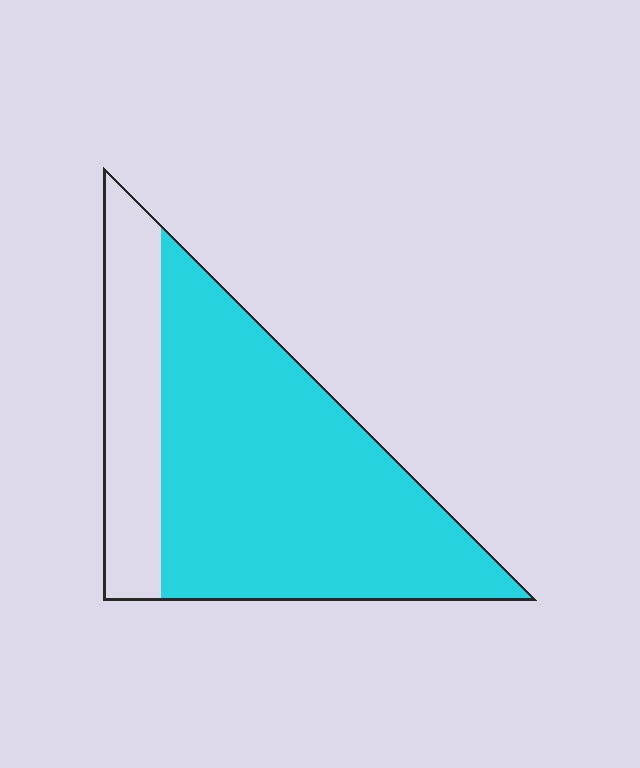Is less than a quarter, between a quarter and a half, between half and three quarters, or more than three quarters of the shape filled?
More than three quarters.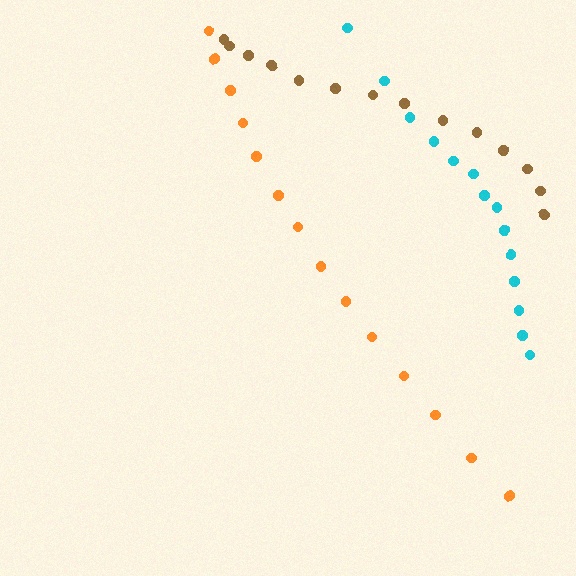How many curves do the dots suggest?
There are 3 distinct paths.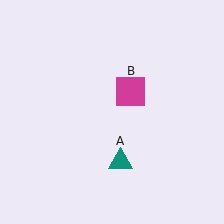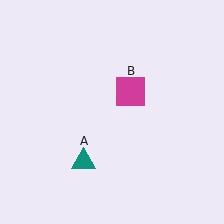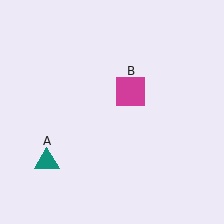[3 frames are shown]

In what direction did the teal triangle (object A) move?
The teal triangle (object A) moved left.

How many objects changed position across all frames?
1 object changed position: teal triangle (object A).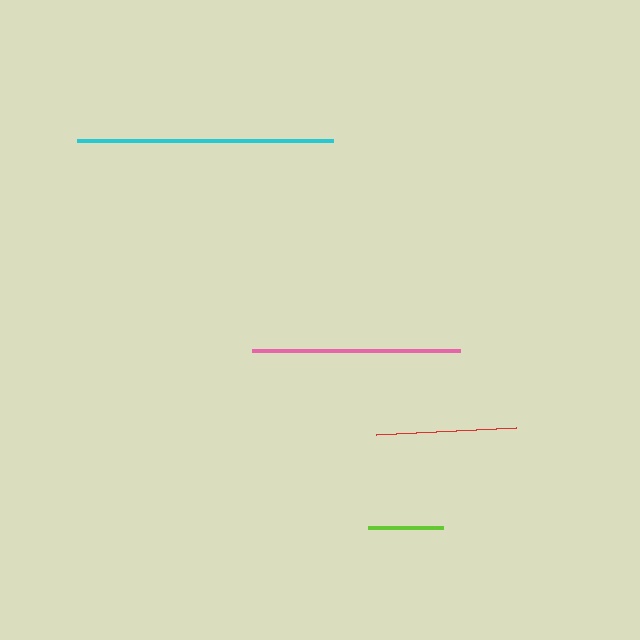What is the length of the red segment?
The red segment is approximately 140 pixels long.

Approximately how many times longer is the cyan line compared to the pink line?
The cyan line is approximately 1.2 times the length of the pink line.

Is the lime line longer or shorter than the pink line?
The pink line is longer than the lime line.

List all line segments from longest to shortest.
From longest to shortest: cyan, pink, red, lime.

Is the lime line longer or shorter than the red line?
The red line is longer than the lime line.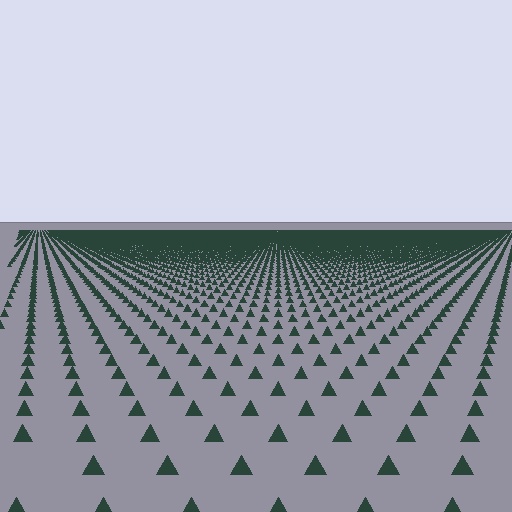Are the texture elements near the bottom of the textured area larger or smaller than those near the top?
Larger. Near the bottom, elements are closer to the viewer and appear at a bigger on-screen size.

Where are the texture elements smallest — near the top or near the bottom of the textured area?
Near the top.